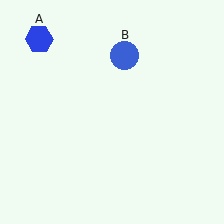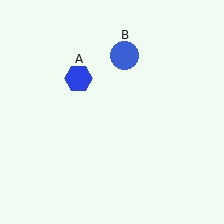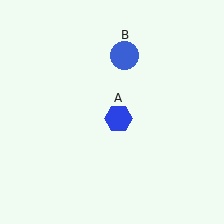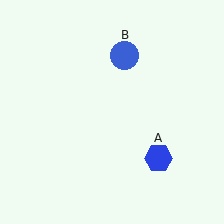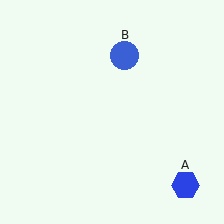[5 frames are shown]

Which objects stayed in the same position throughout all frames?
Blue circle (object B) remained stationary.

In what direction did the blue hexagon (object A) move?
The blue hexagon (object A) moved down and to the right.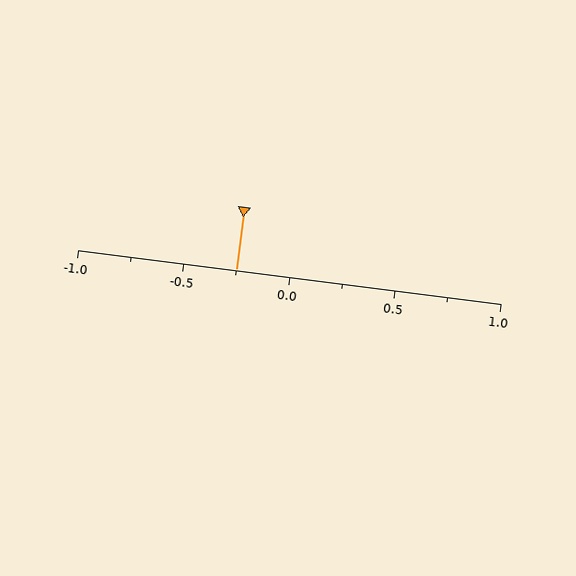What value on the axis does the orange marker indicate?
The marker indicates approximately -0.25.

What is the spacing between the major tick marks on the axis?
The major ticks are spaced 0.5 apart.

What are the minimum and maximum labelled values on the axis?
The axis runs from -1.0 to 1.0.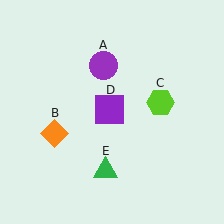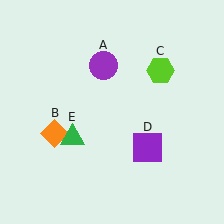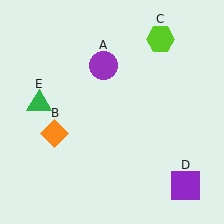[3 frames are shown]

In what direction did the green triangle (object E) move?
The green triangle (object E) moved up and to the left.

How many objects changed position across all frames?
3 objects changed position: lime hexagon (object C), purple square (object D), green triangle (object E).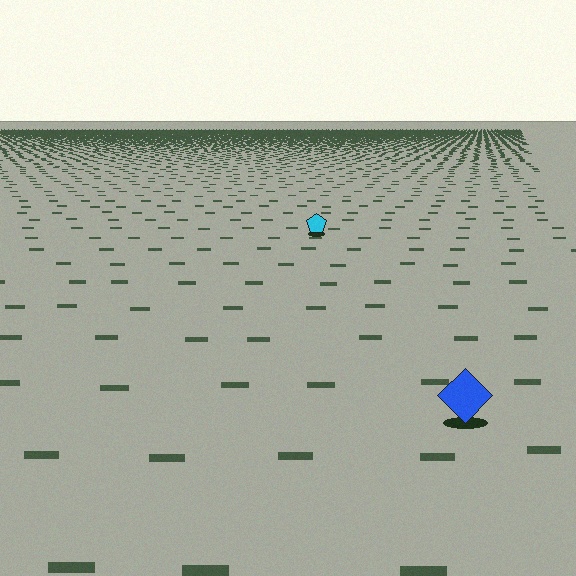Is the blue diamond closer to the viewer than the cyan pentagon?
Yes. The blue diamond is closer — you can tell from the texture gradient: the ground texture is coarser near it.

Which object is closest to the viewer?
The blue diamond is closest. The texture marks near it are larger and more spread out.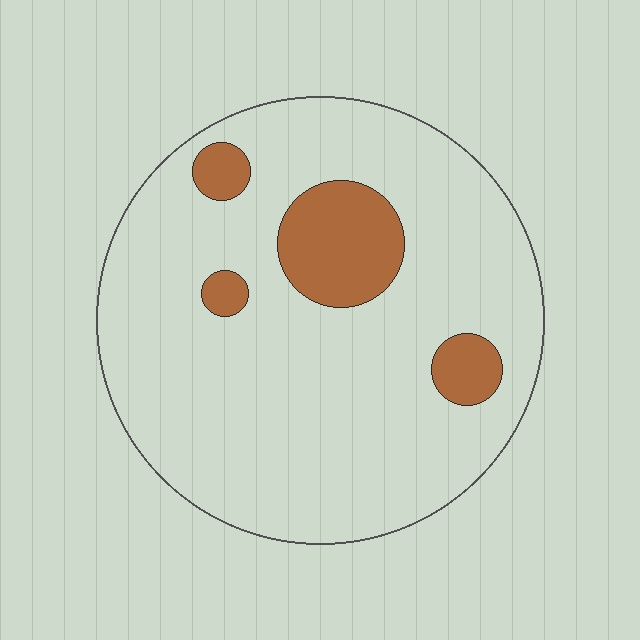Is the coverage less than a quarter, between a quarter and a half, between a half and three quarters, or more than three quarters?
Less than a quarter.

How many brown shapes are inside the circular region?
4.